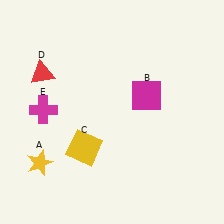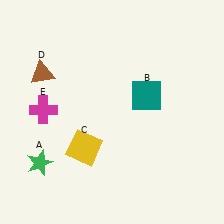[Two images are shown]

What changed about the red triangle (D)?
In Image 1, D is red. In Image 2, it changed to brown.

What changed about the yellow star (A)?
In Image 1, A is yellow. In Image 2, it changed to green.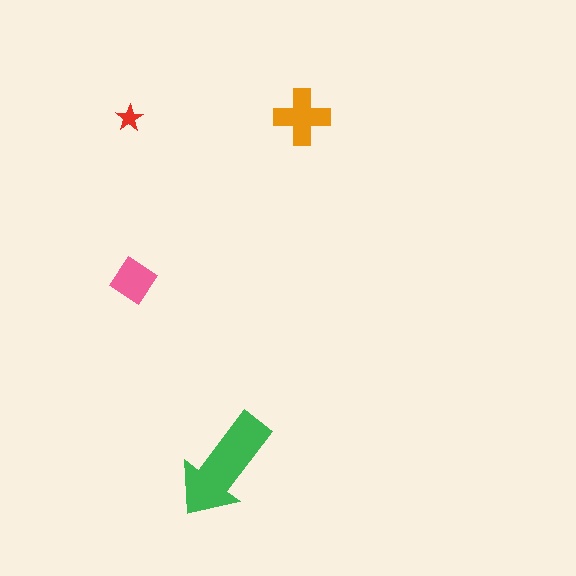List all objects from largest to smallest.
The green arrow, the orange cross, the pink diamond, the red star.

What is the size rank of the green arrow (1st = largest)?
1st.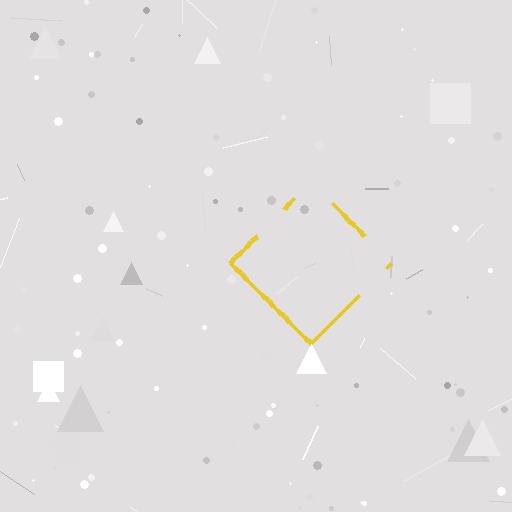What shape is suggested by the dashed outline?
The dashed outline suggests a diamond.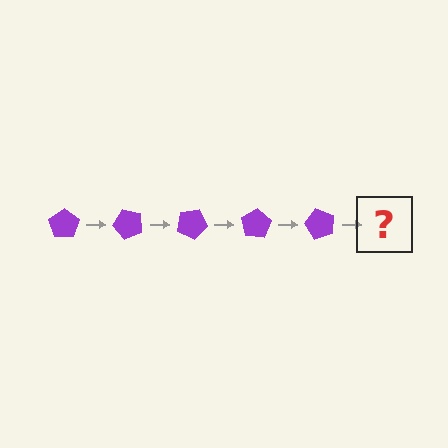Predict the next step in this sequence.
The next step is a purple pentagon rotated 250 degrees.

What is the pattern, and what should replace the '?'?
The pattern is that the pentagon rotates 50 degrees each step. The '?' should be a purple pentagon rotated 250 degrees.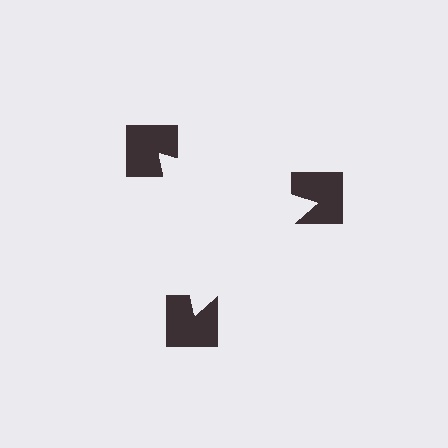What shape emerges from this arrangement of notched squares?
An illusory triangle — its edges are inferred from the aligned wedge cuts in the notched squares, not physically drawn.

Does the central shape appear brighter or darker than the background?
It typically appears slightly brighter than the background, even though no actual brightness change is drawn.